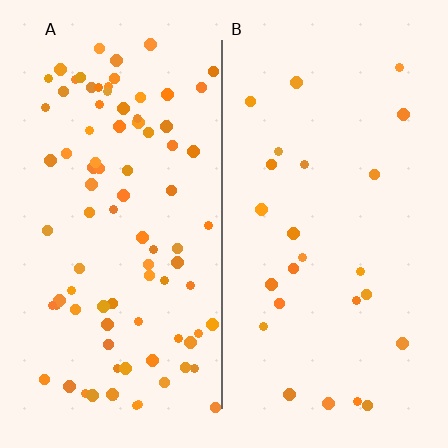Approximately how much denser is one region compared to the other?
Approximately 3.5× — region A over region B.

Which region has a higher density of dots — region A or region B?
A (the left).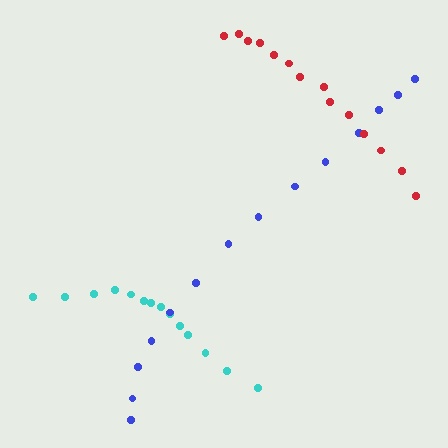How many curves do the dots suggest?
There are 3 distinct paths.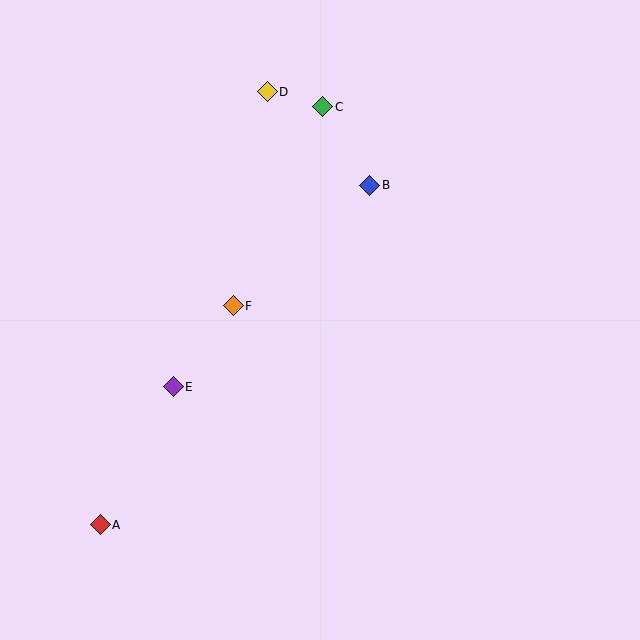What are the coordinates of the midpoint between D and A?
The midpoint between D and A is at (184, 308).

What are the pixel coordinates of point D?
Point D is at (267, 92).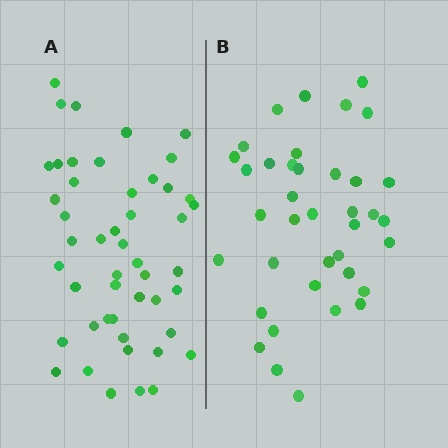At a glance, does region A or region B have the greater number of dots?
Region A (the left region) has more dots.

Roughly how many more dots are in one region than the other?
Region A has roughly 10 or so more dots than region B.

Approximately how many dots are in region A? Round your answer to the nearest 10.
About 50 dots. (The exact count is 48, which rounds to 50.)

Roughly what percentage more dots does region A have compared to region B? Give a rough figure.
About 25% more.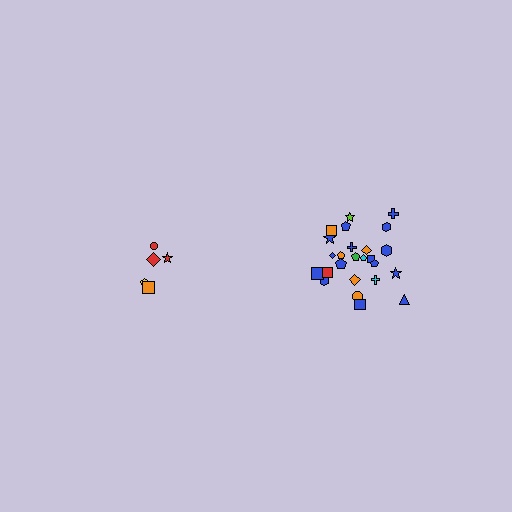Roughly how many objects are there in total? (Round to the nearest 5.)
Roughly 30 objects in total.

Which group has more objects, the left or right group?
The right group.